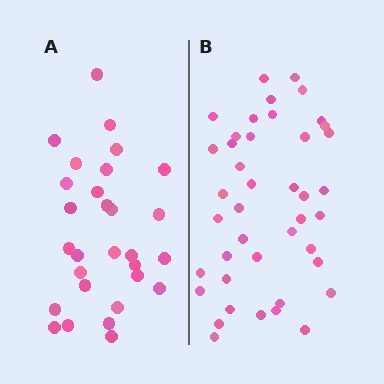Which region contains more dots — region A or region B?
Region B (the right region) has more dots.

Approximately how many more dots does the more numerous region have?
Region B has approximately 15 more dots than region A.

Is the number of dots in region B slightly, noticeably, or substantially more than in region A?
Region B has noticeably more, but not dramatically so. The ratio is roughly 1.4 to 1.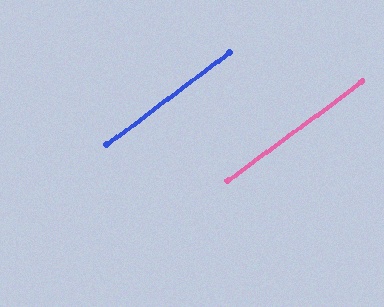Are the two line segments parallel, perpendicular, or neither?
Parallel — their directions differ by only 0.8°.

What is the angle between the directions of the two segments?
Approximately 1 degree.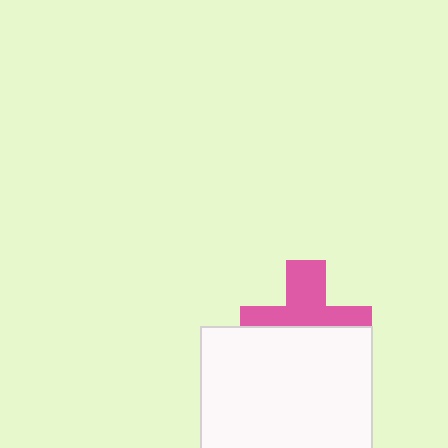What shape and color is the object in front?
The object in front is a white square.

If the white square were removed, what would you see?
You would see the complete pink cross.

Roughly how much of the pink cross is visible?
About half of it is visible (roughly 50%).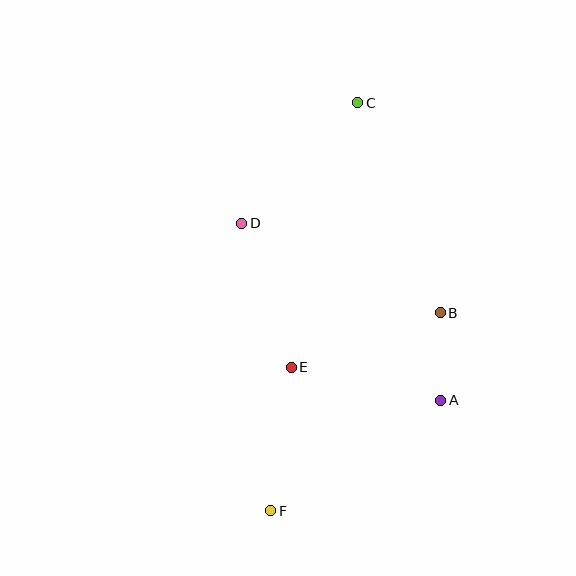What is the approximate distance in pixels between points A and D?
The distance between A and D is approximately 267 pixels.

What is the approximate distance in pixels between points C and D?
The distance between C and D is approximately 167 pixels.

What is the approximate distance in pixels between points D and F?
The distance between D and F is approximately 289 pixels.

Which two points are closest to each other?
Points A and B are closest to each other.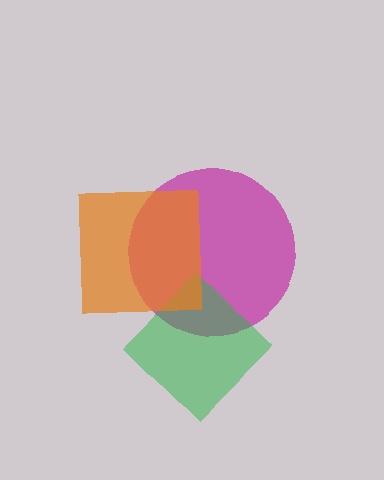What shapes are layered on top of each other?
The layered shapes are: a magenta circle, a green diamond, an orange square.